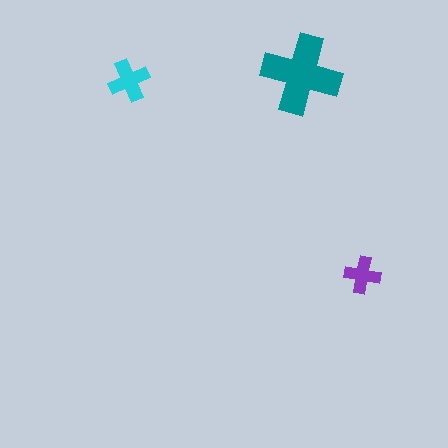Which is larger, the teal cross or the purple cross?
The teal one.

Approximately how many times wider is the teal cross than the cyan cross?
About 2 times wider.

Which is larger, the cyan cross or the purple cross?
The cyan one.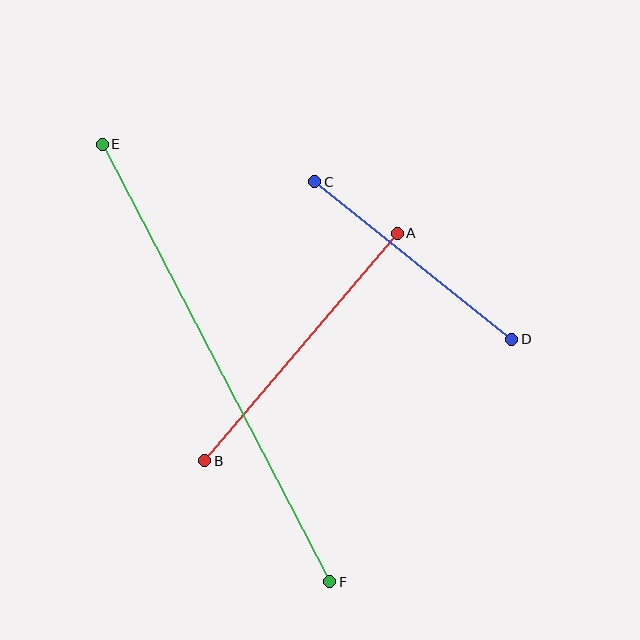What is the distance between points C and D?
The distance is approximately 252 pixels.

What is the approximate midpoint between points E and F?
The midpoint is at approximately (216, 363) pixels.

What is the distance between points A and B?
The distance is approximately 298 pixels.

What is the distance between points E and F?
The distance is approximately 493 pixels.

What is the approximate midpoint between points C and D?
The midpoint is at approximately (413, 261) pixels.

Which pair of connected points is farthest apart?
Points E and F are farthest apart.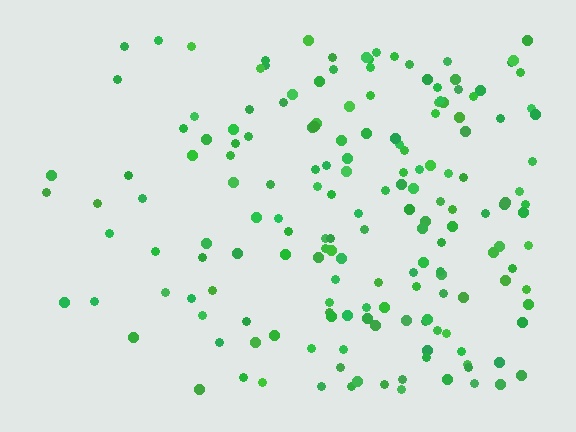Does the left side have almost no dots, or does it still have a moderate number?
Still a moderate number, just noticeably fewer than the right.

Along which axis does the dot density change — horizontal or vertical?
Horizontal.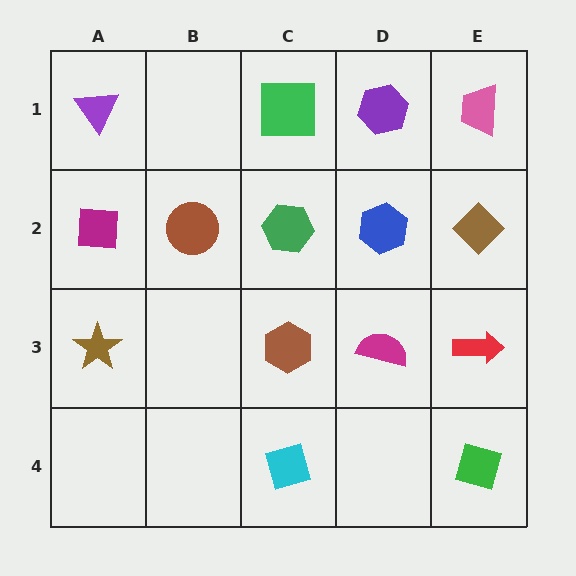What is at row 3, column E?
A red arrow.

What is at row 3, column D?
A magenta semicircle.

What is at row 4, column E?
A green diamond.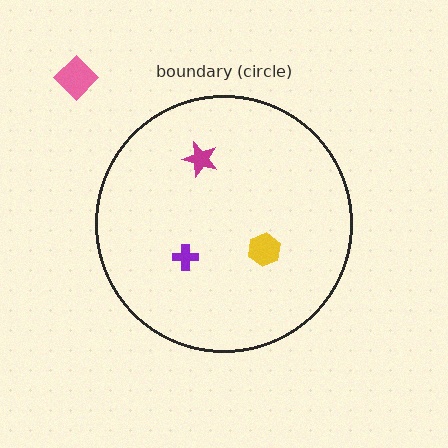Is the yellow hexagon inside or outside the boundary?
Inside.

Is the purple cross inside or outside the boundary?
Inside.